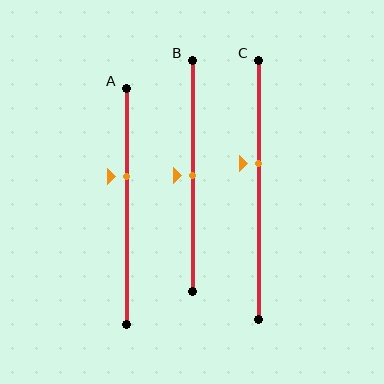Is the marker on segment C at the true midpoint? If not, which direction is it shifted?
No, the marker on segment C is shifted upward by about 10% of the segment length.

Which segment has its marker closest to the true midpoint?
Segment B has its marker closest to the true midpoint.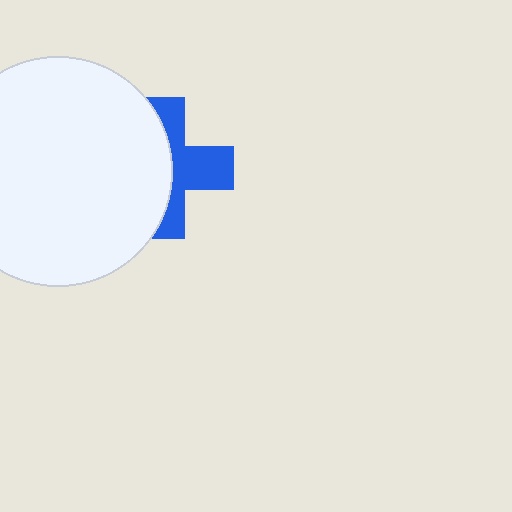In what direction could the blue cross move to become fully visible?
The blue cross could move right. That would shift it out from behind the white circle entirely.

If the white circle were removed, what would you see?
You would see the complete blue cross.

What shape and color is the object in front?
The object in front is a white circle.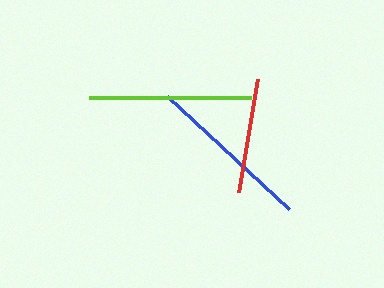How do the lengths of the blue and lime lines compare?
The blue and lime lines are approximately the same length.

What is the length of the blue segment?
The blue segment is approximately 166 pixels long.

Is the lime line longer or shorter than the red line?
The lime line is longer than the red line.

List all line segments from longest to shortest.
From longest to shortest: blue, lime, red.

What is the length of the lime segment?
The lime segment is approximately 161 pixels long.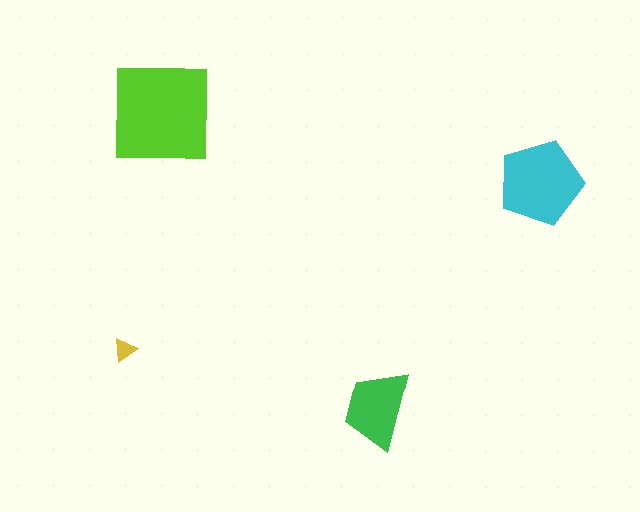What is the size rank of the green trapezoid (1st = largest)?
3rd.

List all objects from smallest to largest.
The yellow triangle, the green trapezoid, the cyan pentagon, the lime square.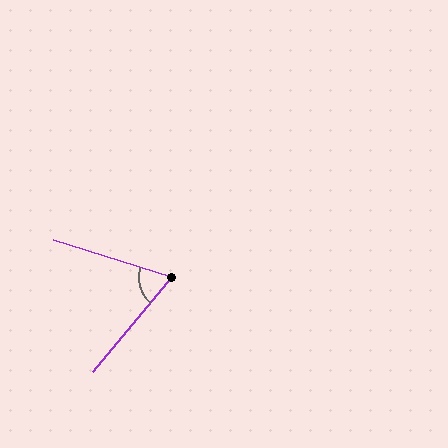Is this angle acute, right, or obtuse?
It is acute.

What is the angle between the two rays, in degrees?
Approximately 67 degrees.